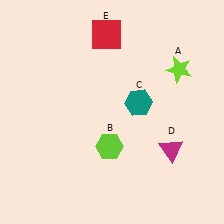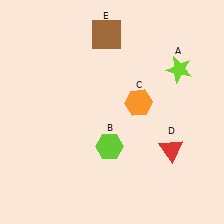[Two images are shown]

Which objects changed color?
C changed from teal to orange. D changed from magenta to red. E changed from red to brown.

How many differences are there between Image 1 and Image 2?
There are 3 differences between the two images.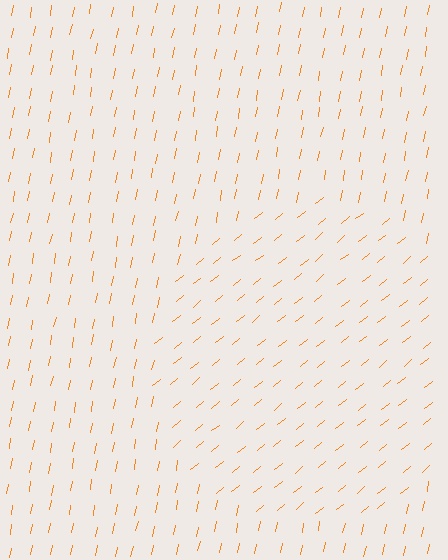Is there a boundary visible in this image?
Yes, there is a texture boundary formed by a change in line orientation.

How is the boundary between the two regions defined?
The boundary is defined purely by a change in line orientation (approximately 40 degrees difference). All lines are the same color and thickness.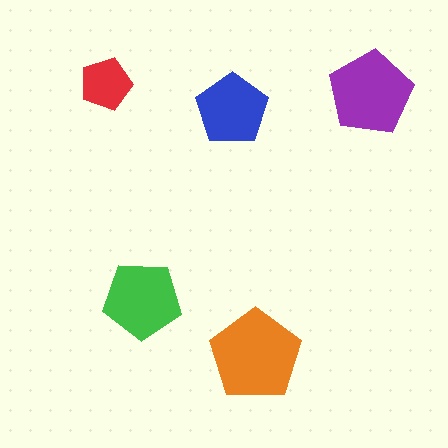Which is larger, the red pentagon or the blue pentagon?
The blue one.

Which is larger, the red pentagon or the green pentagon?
The green one.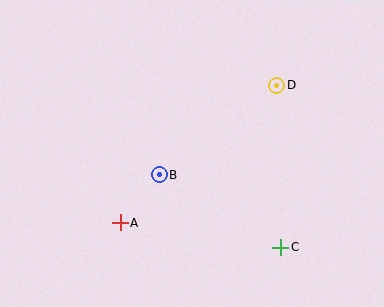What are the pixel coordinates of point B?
Point B is at (159, 175).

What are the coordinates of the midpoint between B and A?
The midpoint between B and A is at (140, 199).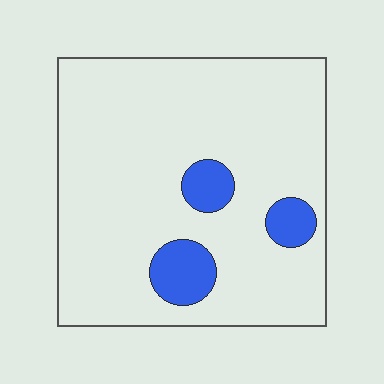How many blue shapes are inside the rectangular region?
3.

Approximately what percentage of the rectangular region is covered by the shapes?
Approximately 10%.